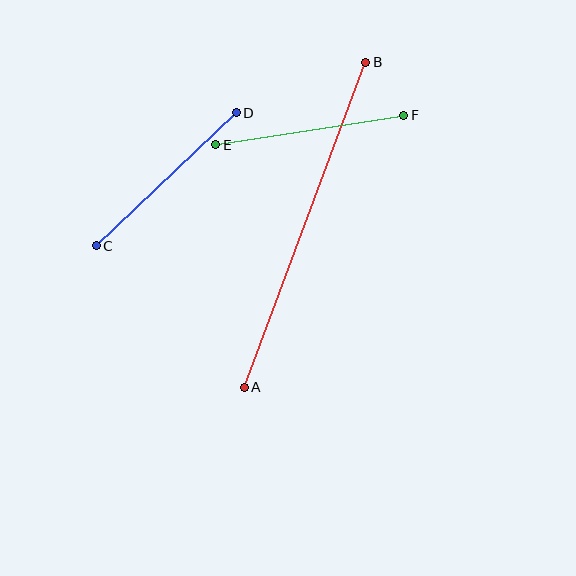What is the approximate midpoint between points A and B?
The midpoint is at approximately (305, 225) pixels.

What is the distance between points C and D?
The distance is approximately 193 pixels.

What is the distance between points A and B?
The distance is approximately 347 pixels.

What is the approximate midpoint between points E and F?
The midpoint is at approximately (310, 130) pixels.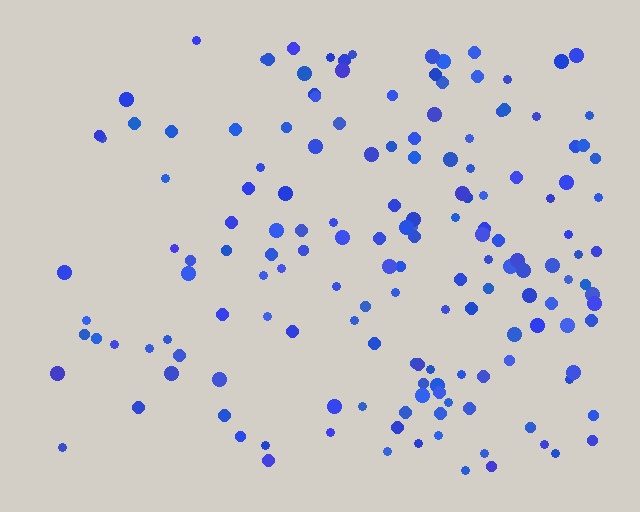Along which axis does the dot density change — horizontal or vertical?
Horizontal.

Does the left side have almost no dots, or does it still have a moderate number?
Still a moderate number, just noticeably fewer than the right.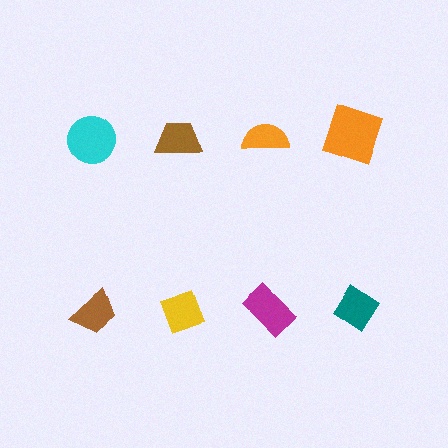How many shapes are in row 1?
4 shapes.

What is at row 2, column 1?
A brown trapezoid.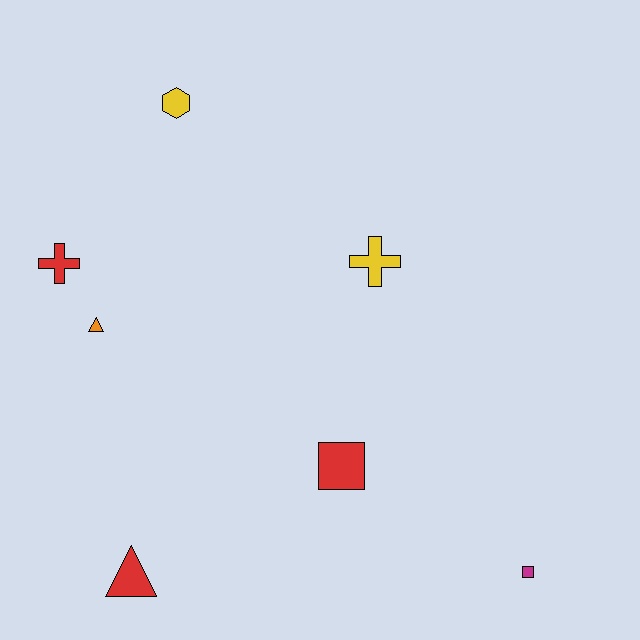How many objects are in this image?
There are 7 objects.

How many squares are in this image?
There are 2 squares.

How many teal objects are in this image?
There are no teal objects.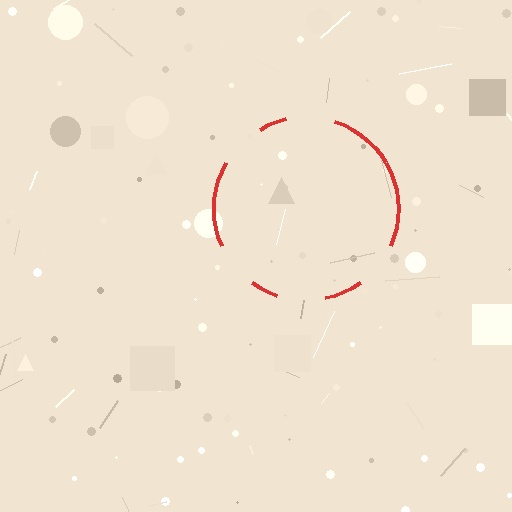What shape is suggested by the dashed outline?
The dashed outline suggests a circle.